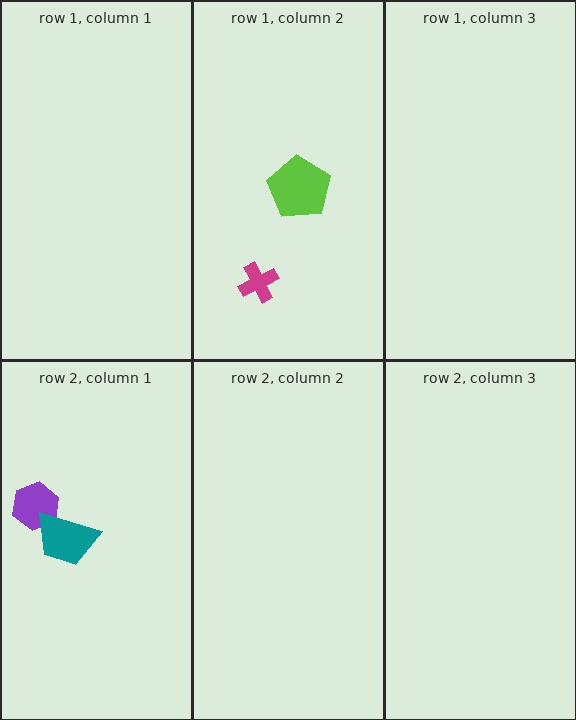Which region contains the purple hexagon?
The row 2, column 1 region.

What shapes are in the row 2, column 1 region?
The purple hexagon, the teal trapezoid.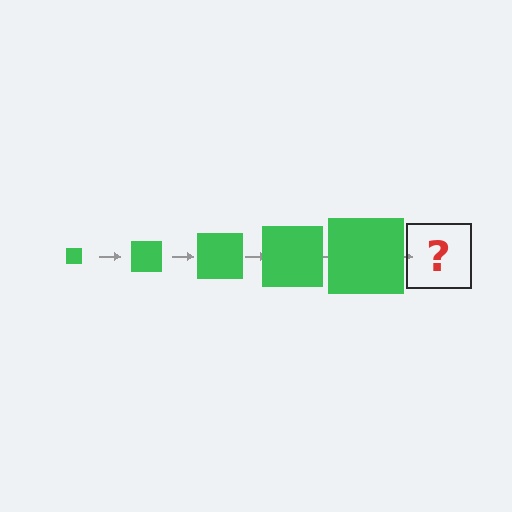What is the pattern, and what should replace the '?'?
The pattern is that the square gets progressively larger each step. The '?' should be a green square, larger than the previous one.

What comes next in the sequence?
The next element should be a green square, larger than the previous one.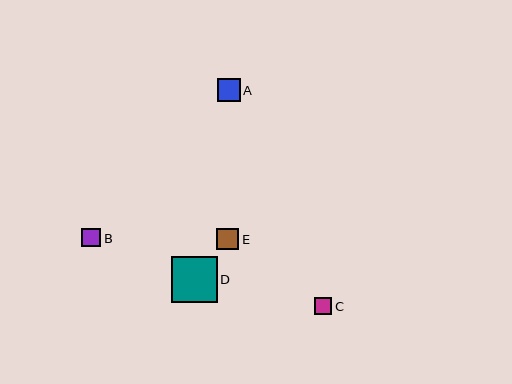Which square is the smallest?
Square C is the smallest with a size of approximately 17 pixels.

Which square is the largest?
Square D is the largest with a size of approximately 46 pixels.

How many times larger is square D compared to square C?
Square D is approximately 2.7 times the size of square C.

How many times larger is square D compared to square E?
Square D is approximately 2.1 times the size of square E.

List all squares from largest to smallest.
From largest to smallest: D, A, E, B, C.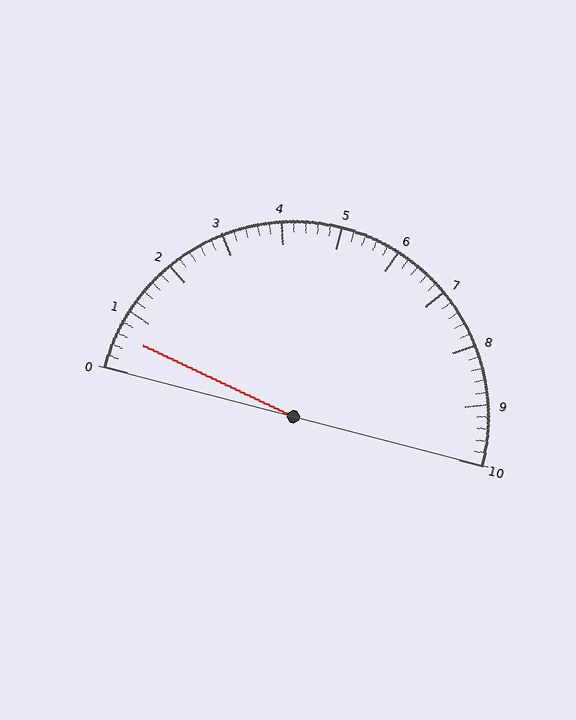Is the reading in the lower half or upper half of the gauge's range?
The reading is in the lower half of the range (0 to 10).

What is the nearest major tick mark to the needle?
The nearest major tick mark is 1.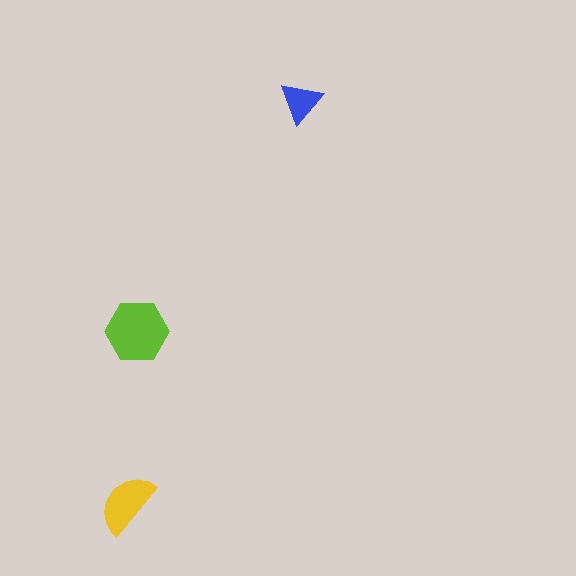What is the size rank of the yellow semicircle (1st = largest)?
2nd.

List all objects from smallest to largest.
The blue triangle, the yellow semicircle, the lime hexagon.